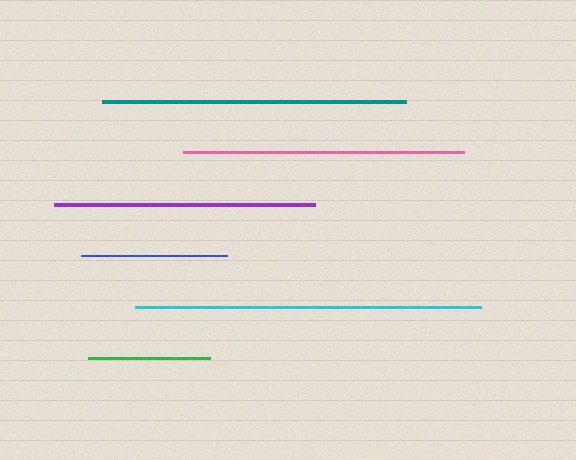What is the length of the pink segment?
The pink segment is approximately 281 pixels long.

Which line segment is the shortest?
The green line is the shortest at approximately 122 pixels.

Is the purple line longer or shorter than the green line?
The purple line is longer than the green line.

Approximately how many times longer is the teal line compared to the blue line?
The teal line is approximately 2.1 times the length of the blue line.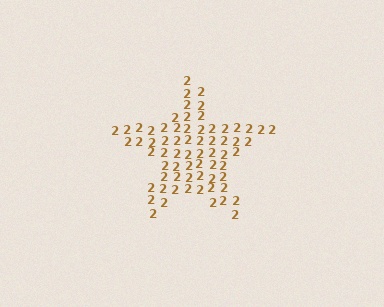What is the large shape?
The large shape is a star.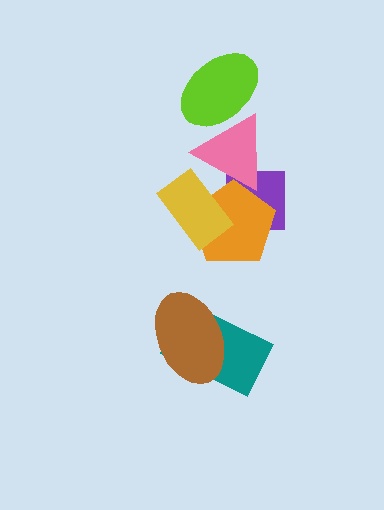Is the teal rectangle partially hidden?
Yes, it is partially covered by another shape.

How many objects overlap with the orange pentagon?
3 objects overlap with the orange pentagon.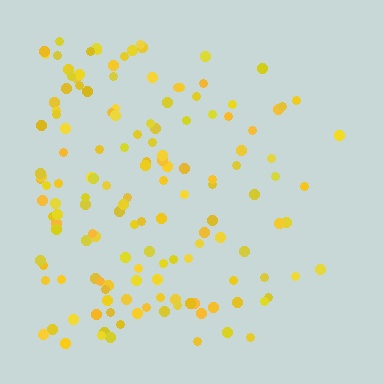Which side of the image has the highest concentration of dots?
The left.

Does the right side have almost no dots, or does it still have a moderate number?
Still a moderate number, just noticeably fewer than the left.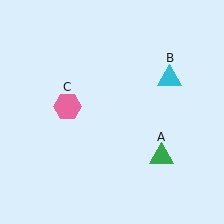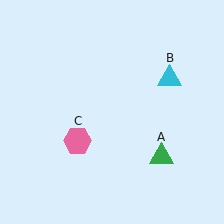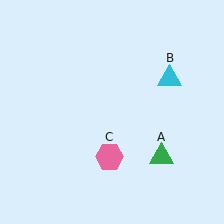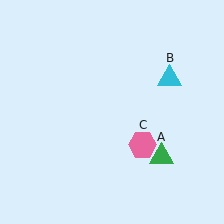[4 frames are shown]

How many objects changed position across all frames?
1 object changed position: pink hexagon (object C).